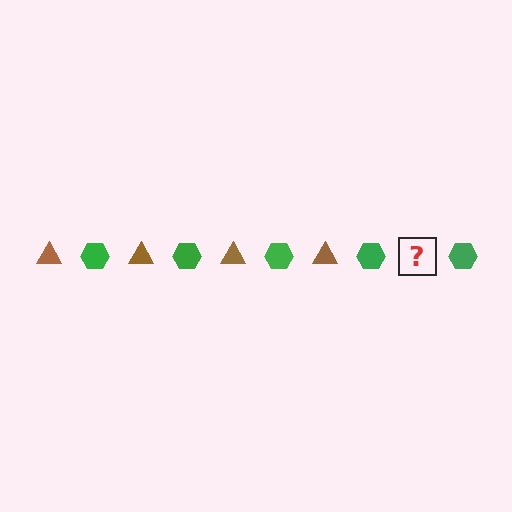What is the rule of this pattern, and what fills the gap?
The rule is that the pattern alternates between brown triangle and green hexagon. The gap should be filled with a brown triangle.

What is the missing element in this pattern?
The missing element is a brown triangle.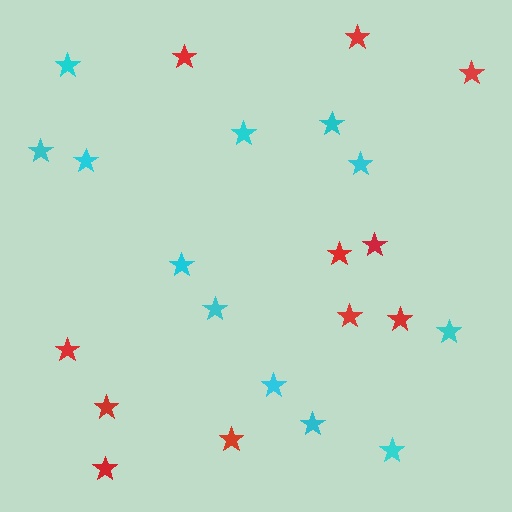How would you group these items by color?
There are 2 groups: one group of cyan stars (12) and one group of red stars (11).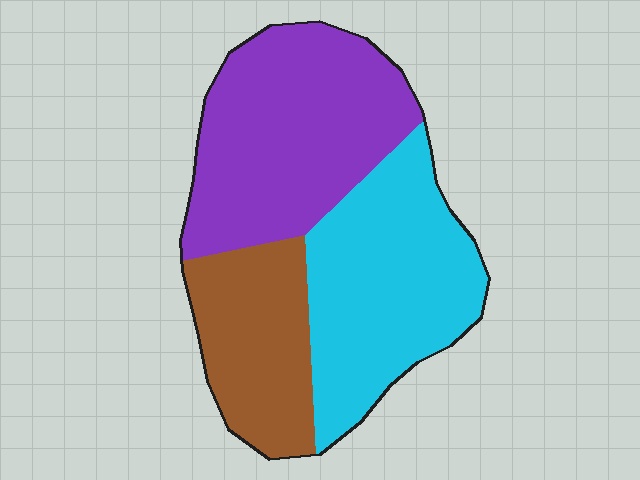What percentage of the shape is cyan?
Cyan takes up about three eighths (3/8) of the shape.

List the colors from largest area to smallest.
From largest to smallest: purple, cyan, brown.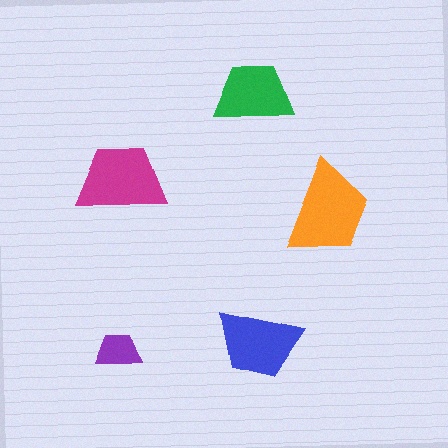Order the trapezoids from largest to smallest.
the orange one, the magenta one, the blue one, the green one, the purple one.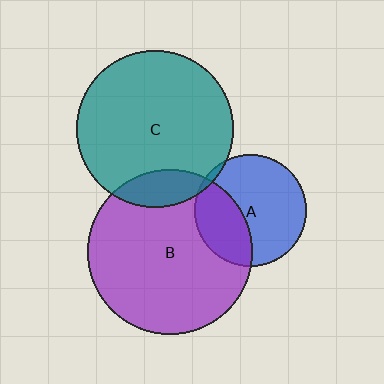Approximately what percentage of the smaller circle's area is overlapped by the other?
Approximately 35%.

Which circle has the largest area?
Circle B (purple).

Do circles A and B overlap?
Yes.